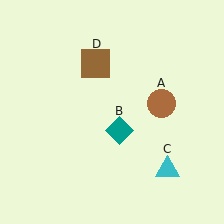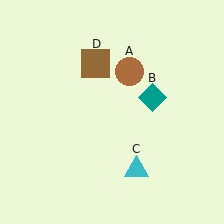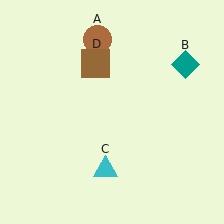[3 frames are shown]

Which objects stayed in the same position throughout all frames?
Brown square (object D) remained stationary.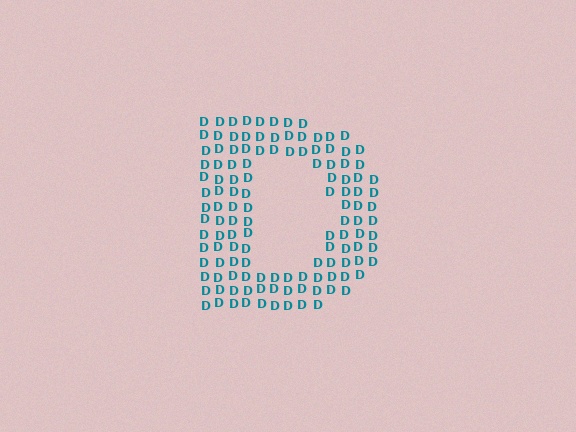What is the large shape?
The large shape is the letter D.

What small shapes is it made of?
It is made of small letter D's.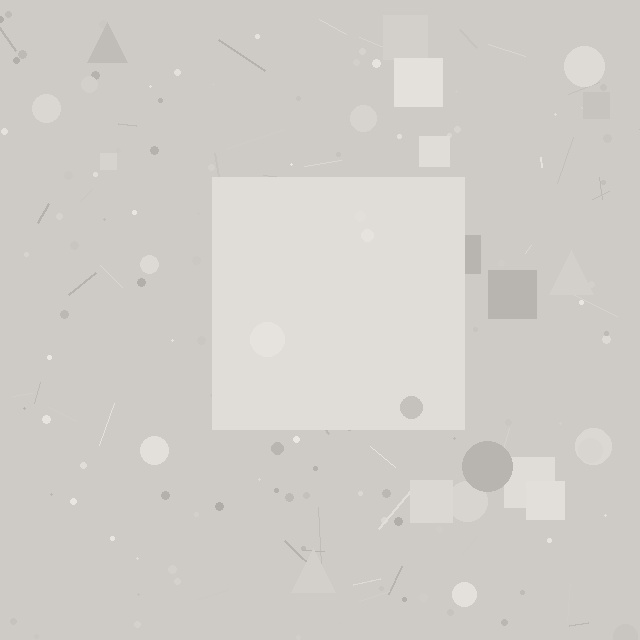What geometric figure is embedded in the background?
A square is embedded in the background.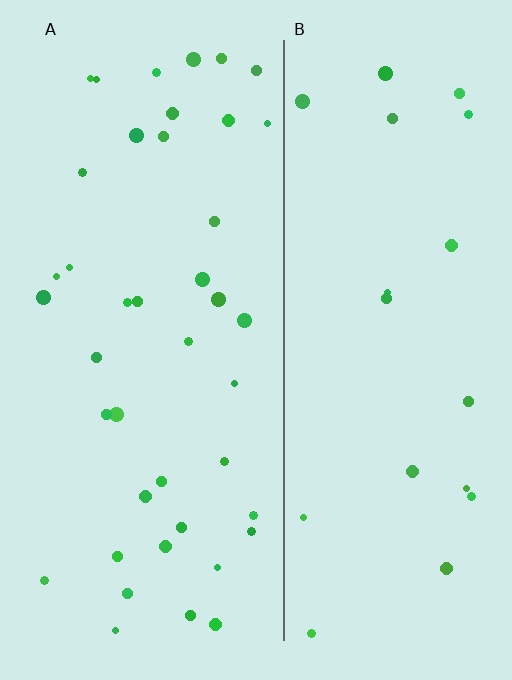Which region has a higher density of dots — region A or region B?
A (the left).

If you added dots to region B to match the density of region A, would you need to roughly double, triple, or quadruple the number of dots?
Approximately double.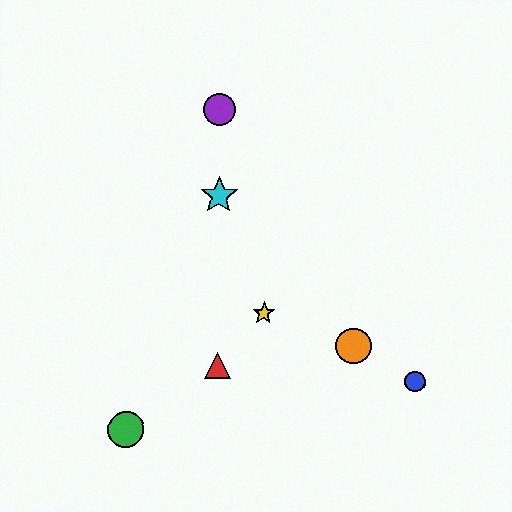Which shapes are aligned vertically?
The red triangle, the purple circle, the cyan star are aligned vertically.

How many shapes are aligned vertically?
3 shapes (the red triangle, the purple circle, the cyan star) are aligned vertically.